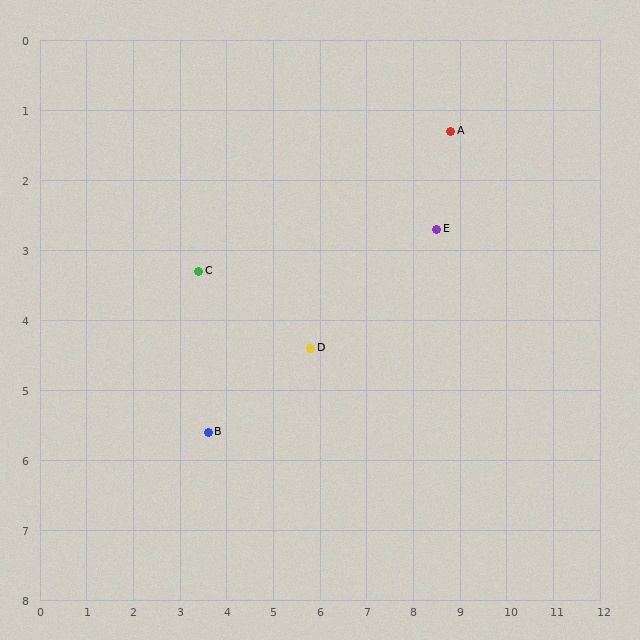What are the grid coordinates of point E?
Point E is at approximately (8.5, 2.7).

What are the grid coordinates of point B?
Point B is at approximately (3.6, 5.6).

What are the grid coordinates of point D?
Point D is at approximately (5.8, 4.4).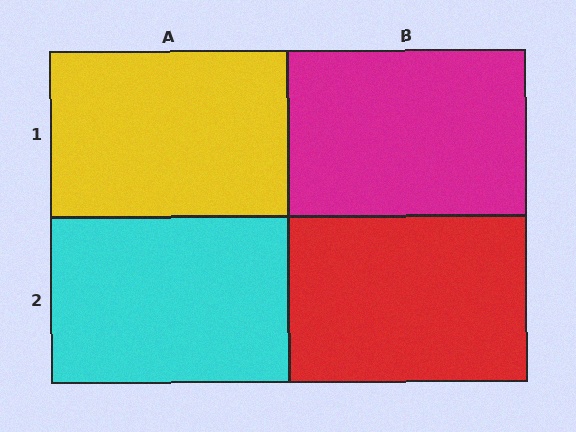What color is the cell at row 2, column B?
Red.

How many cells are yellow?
1 cell is yellow.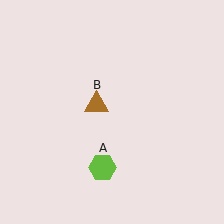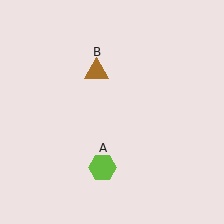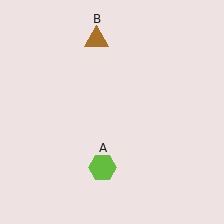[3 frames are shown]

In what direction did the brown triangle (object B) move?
The brown triangle (object B) moved up.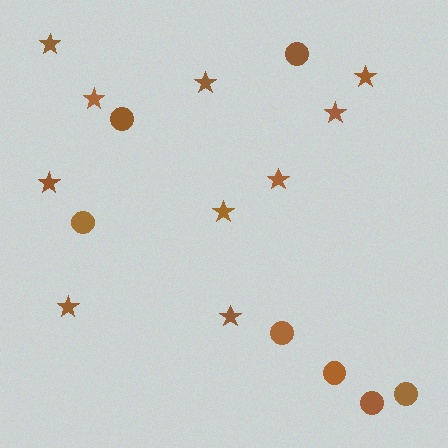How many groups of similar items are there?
There are 2 groups: one group of circles (7) and one group of stars (10).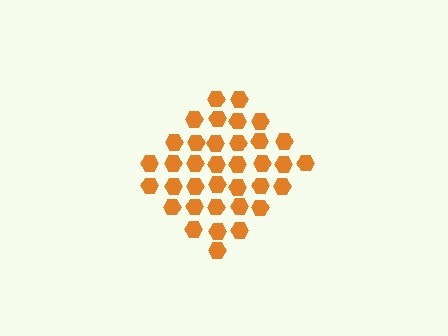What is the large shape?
The large shape is a diamond.